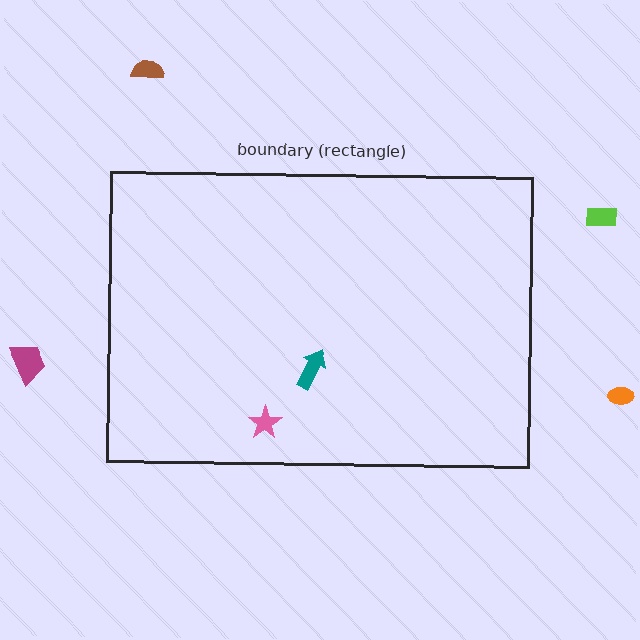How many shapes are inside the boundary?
2 inside, 4 outside.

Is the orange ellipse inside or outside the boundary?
Outside.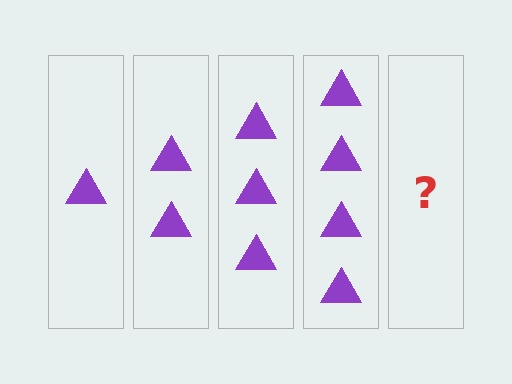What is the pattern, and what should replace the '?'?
The pattern is that each step adds one more triangle. The '?' should be 5 triangles.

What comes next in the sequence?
The next element should be 5 triangles.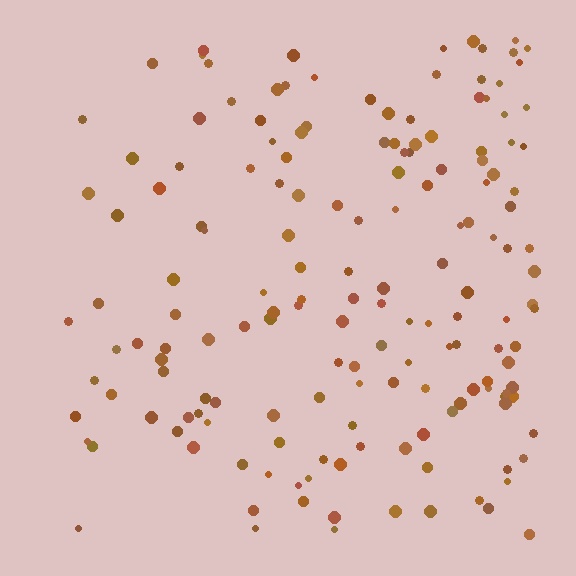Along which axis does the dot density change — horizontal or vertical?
Horizontal.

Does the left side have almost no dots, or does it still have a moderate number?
Still a moderate number, just noticeably fewer than the right.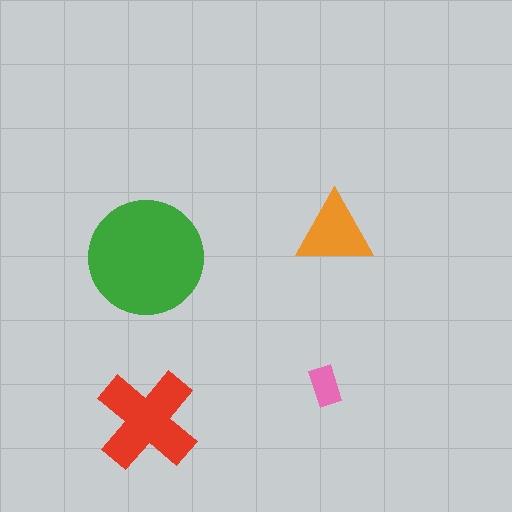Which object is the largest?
The green circle.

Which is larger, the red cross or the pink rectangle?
The red cross.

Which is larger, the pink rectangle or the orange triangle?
The orange triangle.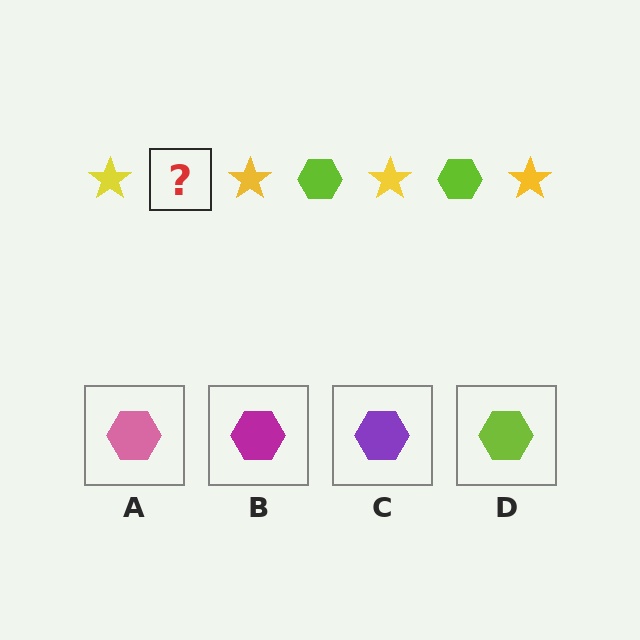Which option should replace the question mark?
Option D.